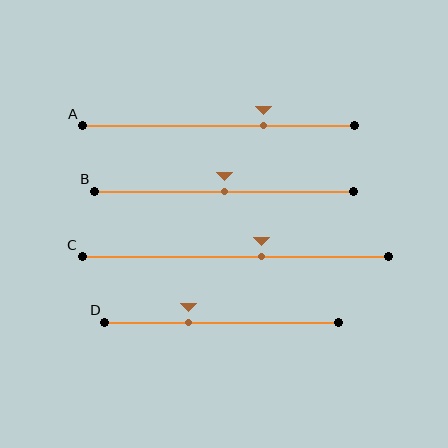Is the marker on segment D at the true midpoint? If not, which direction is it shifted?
No, the marker on segment D is shifted to the left by about 14% of the segment length.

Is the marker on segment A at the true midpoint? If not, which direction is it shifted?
No, the marker on segment A is shifted to the right by about 17% of the segment length.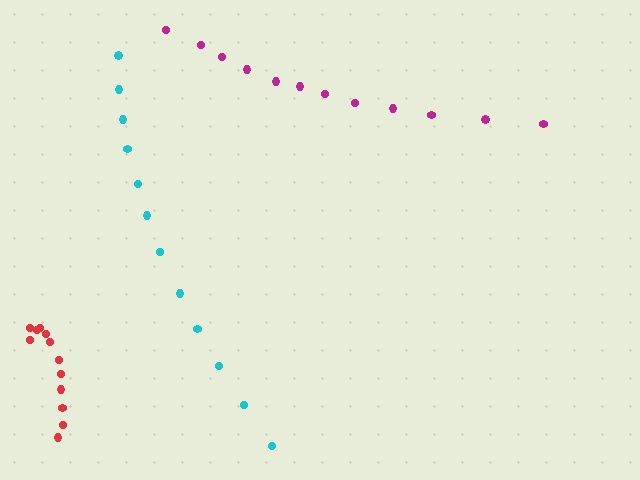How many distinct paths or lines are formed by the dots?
There are 3 distinct paths.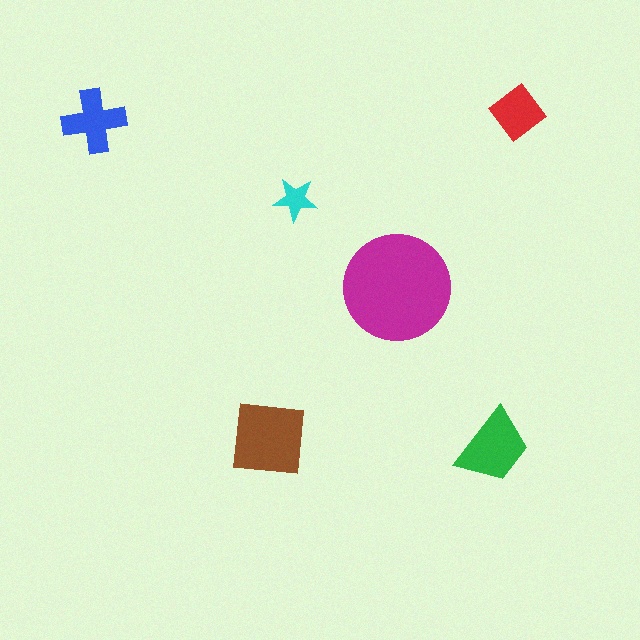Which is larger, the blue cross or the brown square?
The brown square.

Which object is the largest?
The magenta circle.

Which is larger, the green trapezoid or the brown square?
The brown square.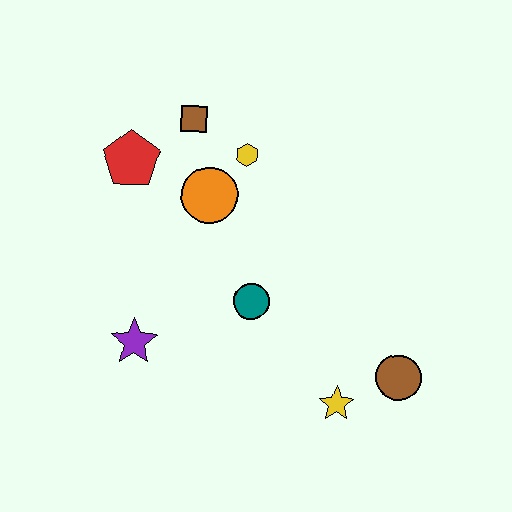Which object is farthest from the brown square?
The brown circle is farthest from the brown square.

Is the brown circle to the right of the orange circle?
Yes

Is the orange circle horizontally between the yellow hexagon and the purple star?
Yes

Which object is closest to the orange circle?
The yellow hexagon is closest to the orange circle.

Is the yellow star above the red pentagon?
No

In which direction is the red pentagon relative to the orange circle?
The red pentagon is to the left of the orange circle.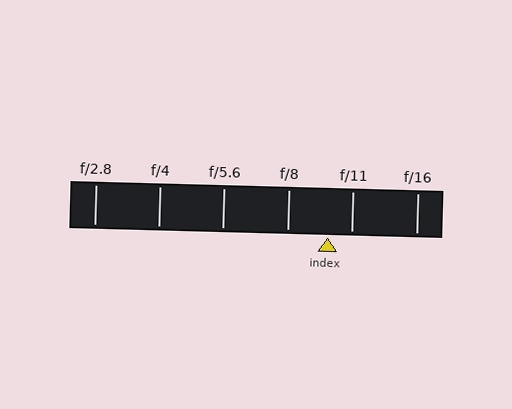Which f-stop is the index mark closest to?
The index mark is closest to f/11.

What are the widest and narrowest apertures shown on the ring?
The widest aperture shown is f/2.8 and the narrowest is f/16.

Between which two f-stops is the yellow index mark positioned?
The index mark is between f/8 and f/11.